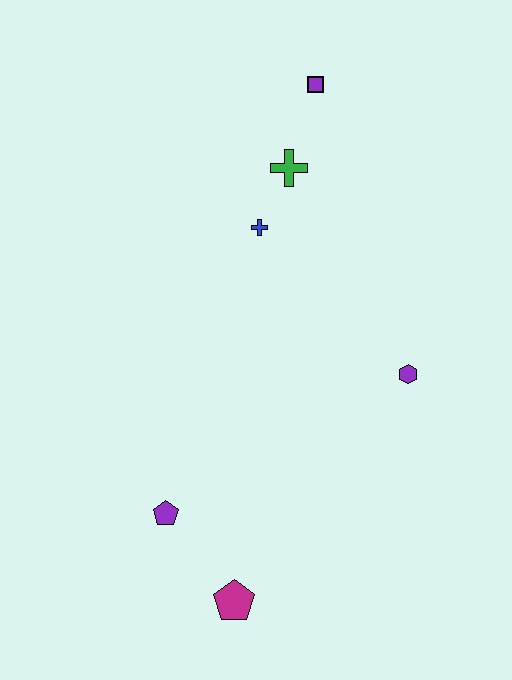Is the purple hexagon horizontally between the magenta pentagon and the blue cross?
No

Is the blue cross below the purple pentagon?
No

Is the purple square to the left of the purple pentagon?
No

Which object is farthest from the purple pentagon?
The purple square is farthest from the purple pentagon.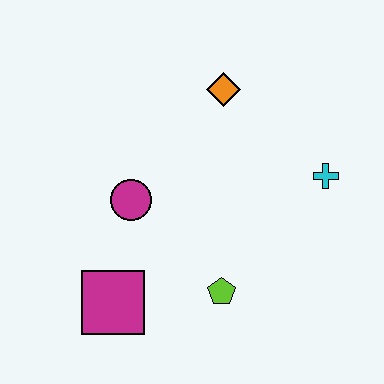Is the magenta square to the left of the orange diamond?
Yes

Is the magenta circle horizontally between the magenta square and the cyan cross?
Yes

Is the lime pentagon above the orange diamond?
No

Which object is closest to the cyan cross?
The orange diamond is closest to the cyan cross.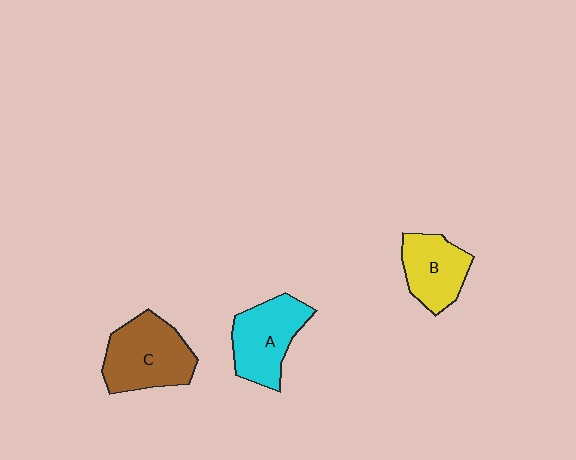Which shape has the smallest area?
Shape B (yellow).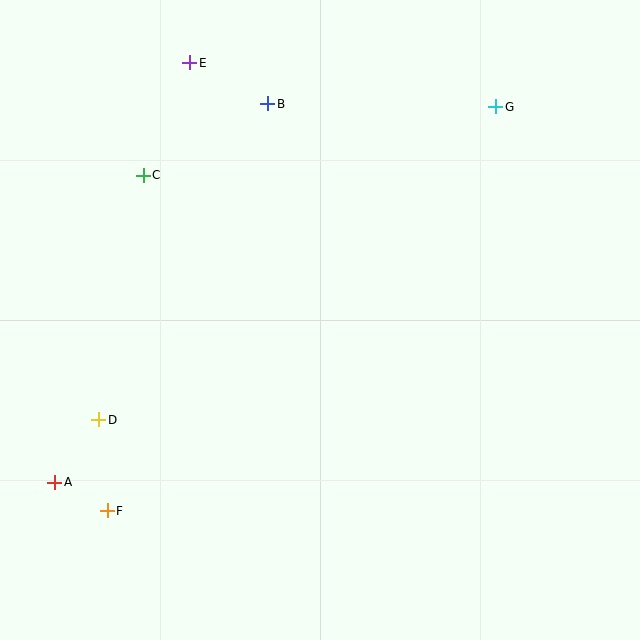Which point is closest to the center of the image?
Point B at (268, 104) is closest to the center.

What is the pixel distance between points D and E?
The distance between D and E is 368 pixels.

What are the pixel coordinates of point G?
Point G is at (496, 107).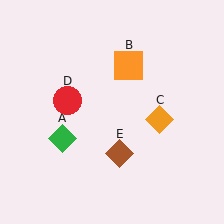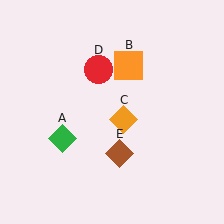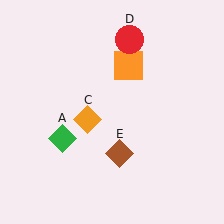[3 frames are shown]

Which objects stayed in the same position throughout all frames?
Green diamond (object A) and orange square (object B) and brown diamond (object E) remained stationary.